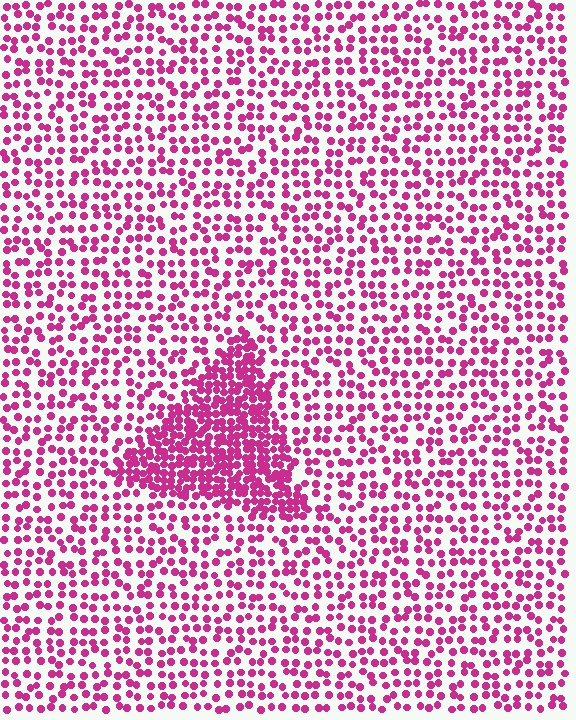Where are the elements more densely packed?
The elements are more densely packed inside the triangle boundary.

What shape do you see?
I see a triangle.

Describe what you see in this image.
The image contains small magenta elements arranged at two different densities. A triangle-shaped region is visible where the elements are more densely packed than the surrounding area.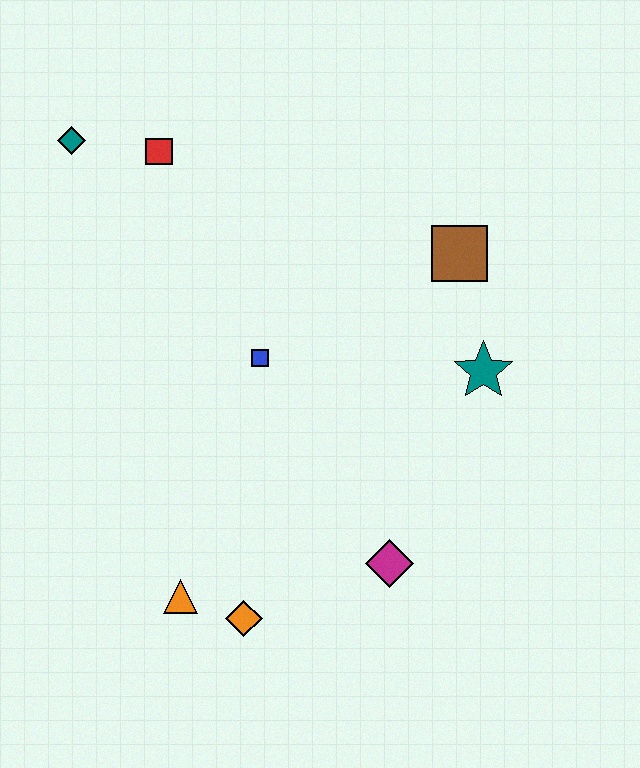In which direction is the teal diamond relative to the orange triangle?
The teal diamond is above the orange triangle.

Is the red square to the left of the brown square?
Yes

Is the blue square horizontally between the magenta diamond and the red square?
Yes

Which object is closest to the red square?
The teal diamond is closest to the red square.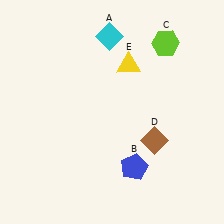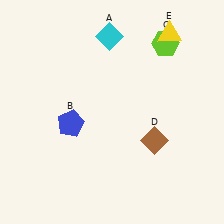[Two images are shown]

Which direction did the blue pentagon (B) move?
The blue pentagon (B) moved left.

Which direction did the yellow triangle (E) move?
The yellow triangle (E) moved right.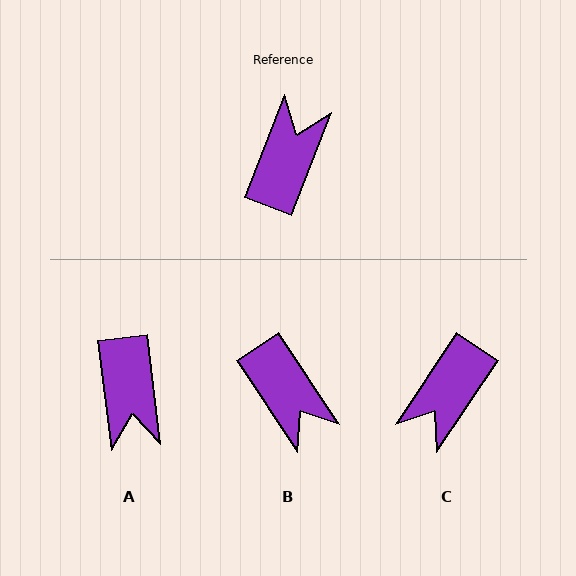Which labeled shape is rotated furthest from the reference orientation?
C, about 167 degrees away.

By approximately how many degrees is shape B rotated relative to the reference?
Approximately 125 degrees clockwise.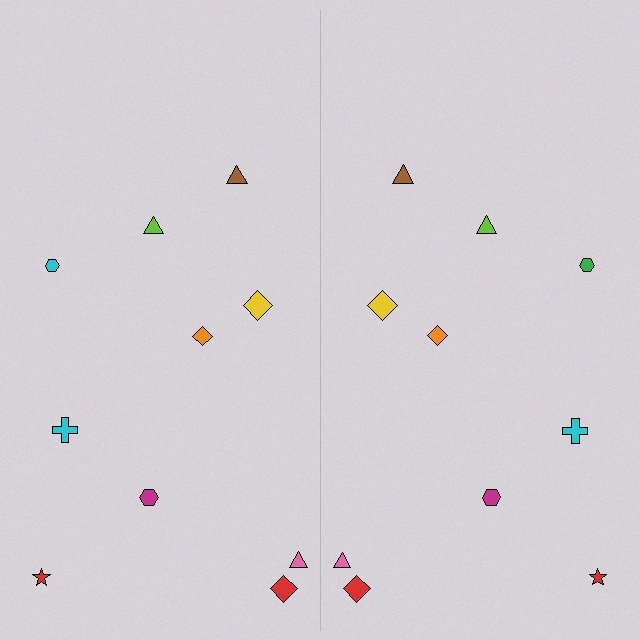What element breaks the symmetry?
The green hexagon on the right side breaks the symmetry — its mirror counterpart is cyan.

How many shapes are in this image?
There are 20 shapes in this image.